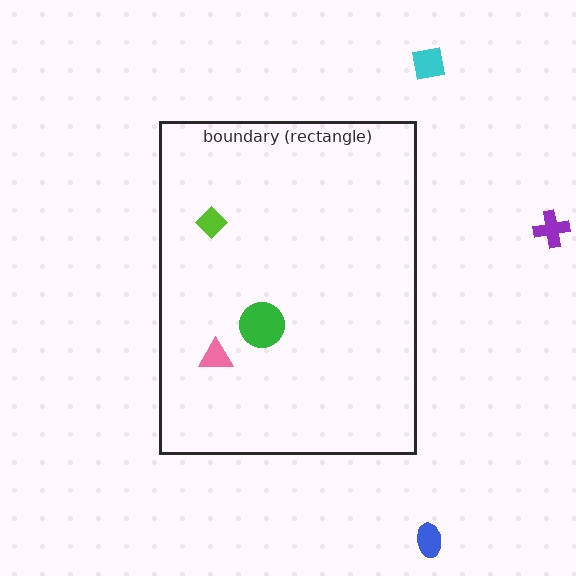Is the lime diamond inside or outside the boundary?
Inside.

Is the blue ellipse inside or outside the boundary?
Outside.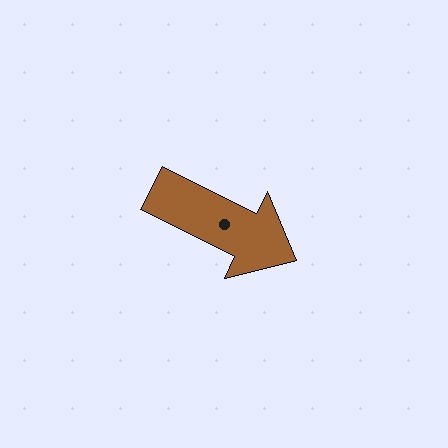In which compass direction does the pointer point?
Southeast.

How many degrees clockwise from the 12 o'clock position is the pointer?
Approximately 116 degrees.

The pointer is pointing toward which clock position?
Roughly 4 o'clock.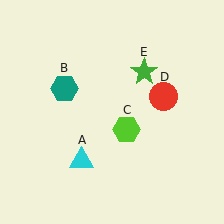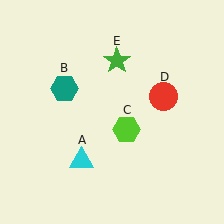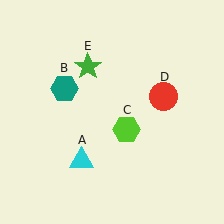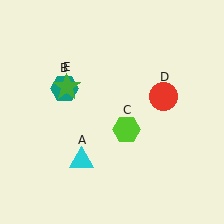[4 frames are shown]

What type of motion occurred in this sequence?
The green star (object E) rotated counterclockwise around the center of the scene.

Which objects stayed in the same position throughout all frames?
Cyan triangle (object A) and teal hexagon (object B) and lime hexagon (object C) and red circle (object D) remained stationary.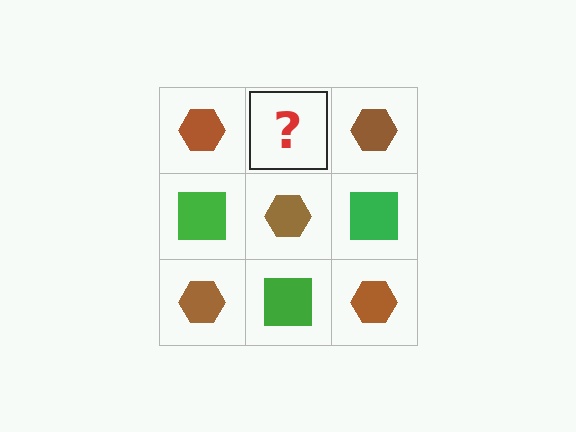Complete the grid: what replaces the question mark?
The question mark should be replaced with a green square.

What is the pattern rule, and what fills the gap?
The rule is that it alternates brown hexagon and green square in a checkerboard pattern. The gap should be filled with a green square.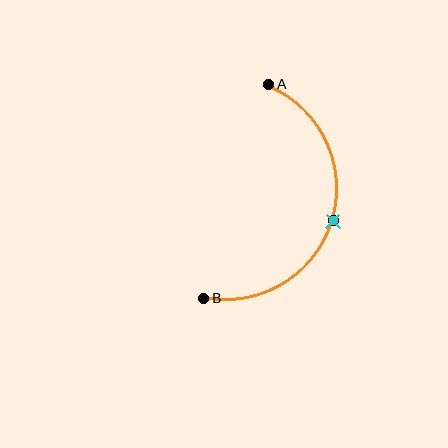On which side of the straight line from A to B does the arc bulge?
The arc bulges to the right of the straight line connecting A and B.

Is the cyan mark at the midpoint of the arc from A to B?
Yes. The cyan mark lies on the arc at equal arc-length from both A and B — it is the arc midpoint.